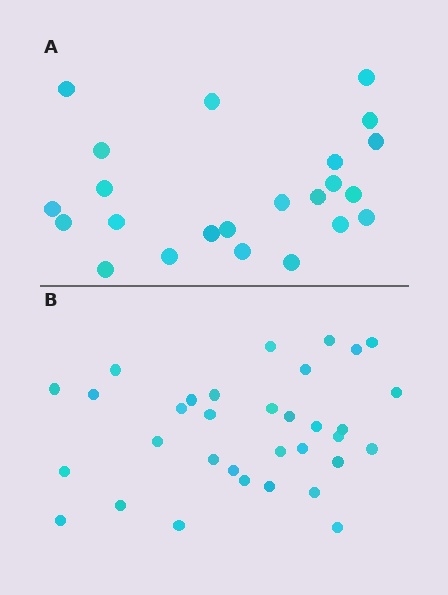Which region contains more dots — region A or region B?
Region B (the bottom region) has more dots.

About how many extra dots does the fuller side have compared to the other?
Region B has roughly 10 or so more dots than region A.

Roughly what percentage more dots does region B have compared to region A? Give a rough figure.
About 45% more.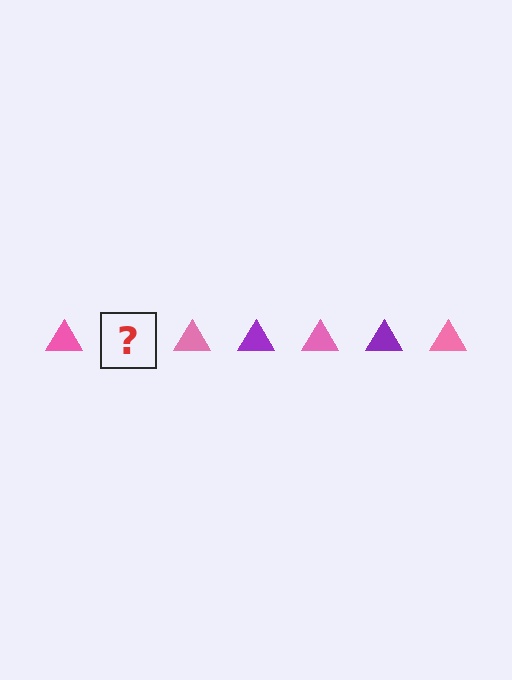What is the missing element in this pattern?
The missing element is a purple triangle.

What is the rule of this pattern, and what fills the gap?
The rule is that the pattern cycles through pink, purple triangles. The gap should be filled with a purple triangle.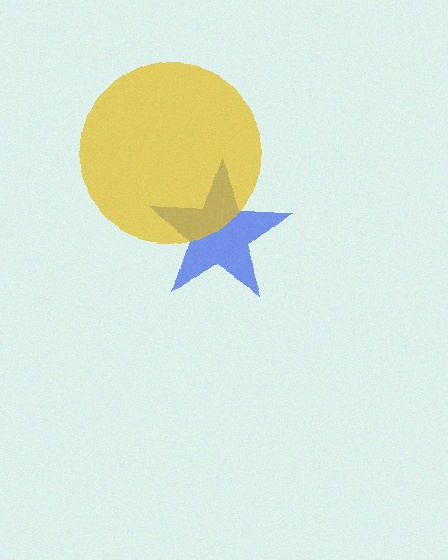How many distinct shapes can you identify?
There are 2 distinct shapes: a blue star, a yellow circle.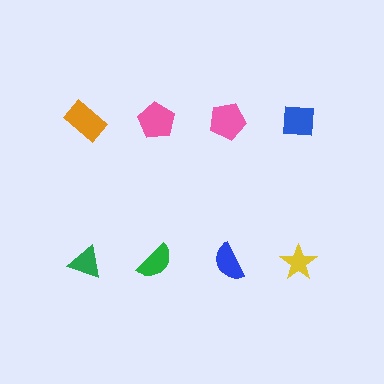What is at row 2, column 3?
A blue semicircle.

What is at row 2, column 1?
A green triangle.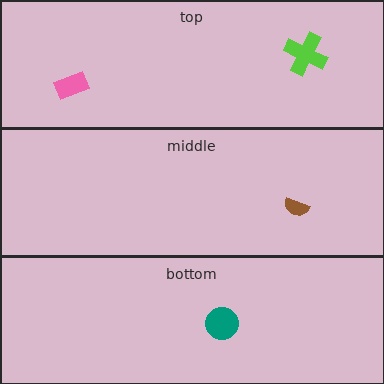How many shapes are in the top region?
2.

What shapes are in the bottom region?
The teal circle.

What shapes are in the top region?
The lime cross, the pink rectangle.